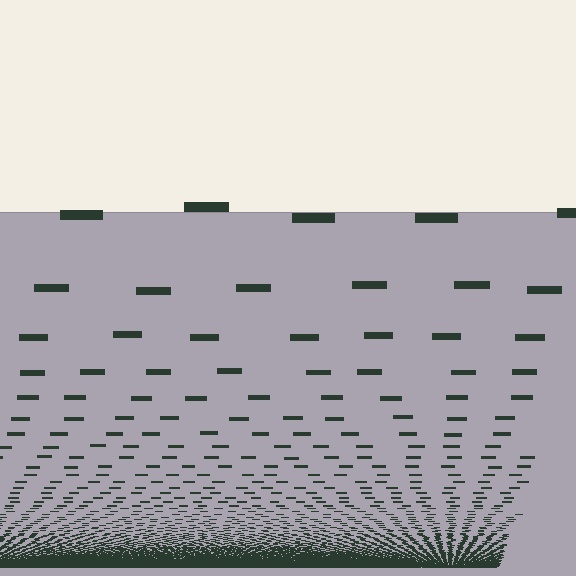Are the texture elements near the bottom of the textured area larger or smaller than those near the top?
Smaller. The gradient is inverted — elements near the bottom are smaller and denser.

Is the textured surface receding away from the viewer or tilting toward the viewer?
The surface appears to tilt toward the viewer. Texture elements get larger and sparser toward the top.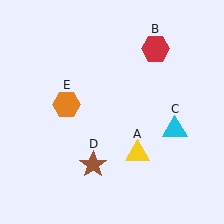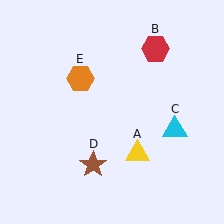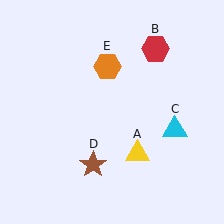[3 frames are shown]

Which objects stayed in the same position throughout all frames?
Yellow triangle (object A) and red hexagon (object B) and cyan triangle (object C) and brown star (object D) remained stationary.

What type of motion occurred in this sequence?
The orange hexagon (object E) rotated clockwise around the center of the scene.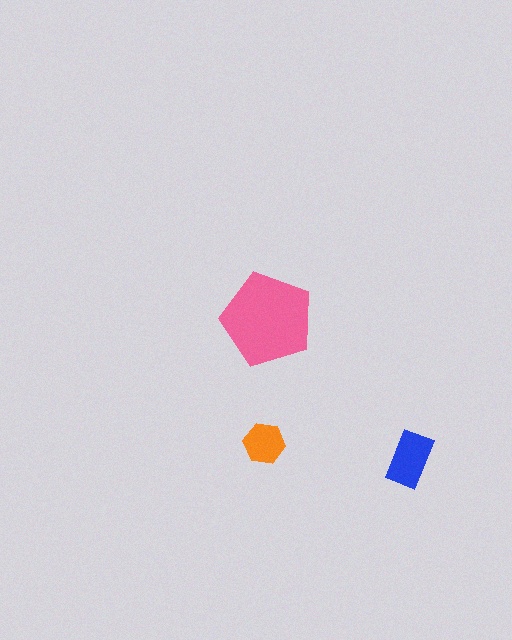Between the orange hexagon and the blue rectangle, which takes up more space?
The blue rectangle.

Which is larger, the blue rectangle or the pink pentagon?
The pink pentagon.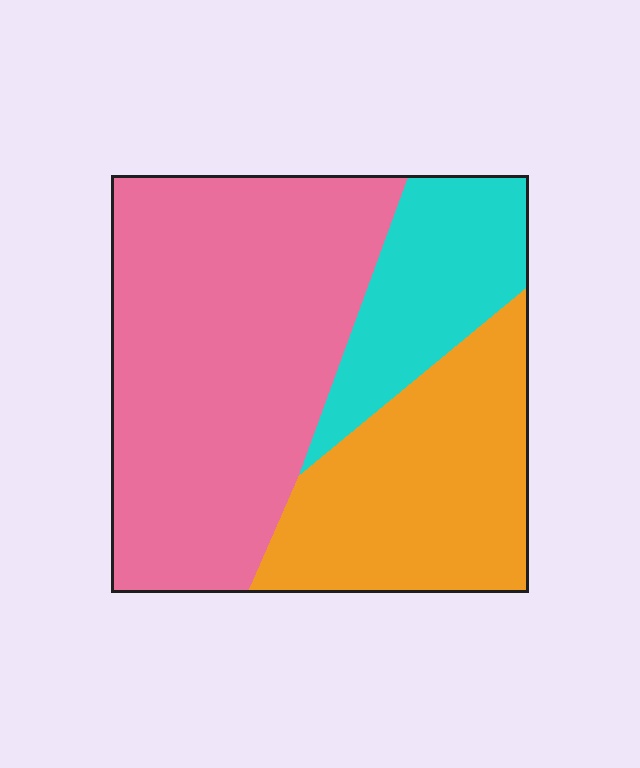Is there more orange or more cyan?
Orange.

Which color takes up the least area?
Cyan, at roughly 20%.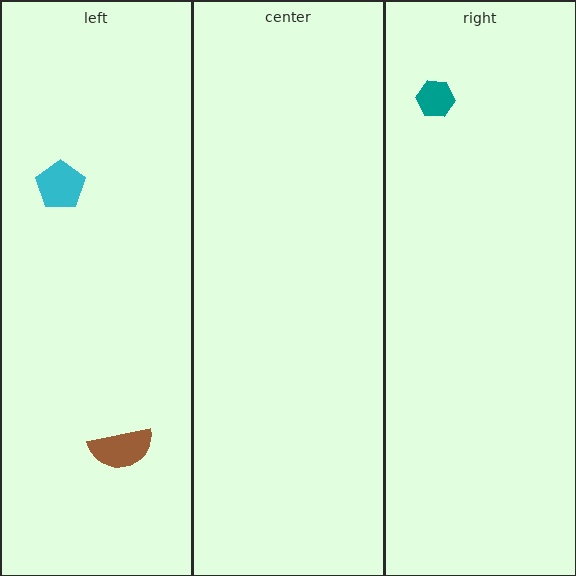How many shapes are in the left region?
2.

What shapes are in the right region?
The teal hexagon.